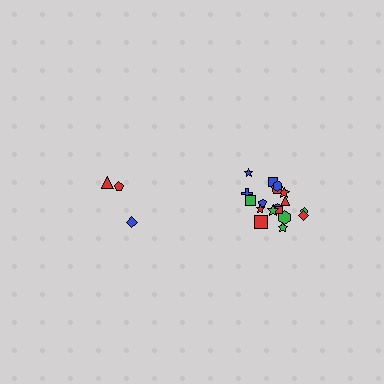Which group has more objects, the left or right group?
The right group.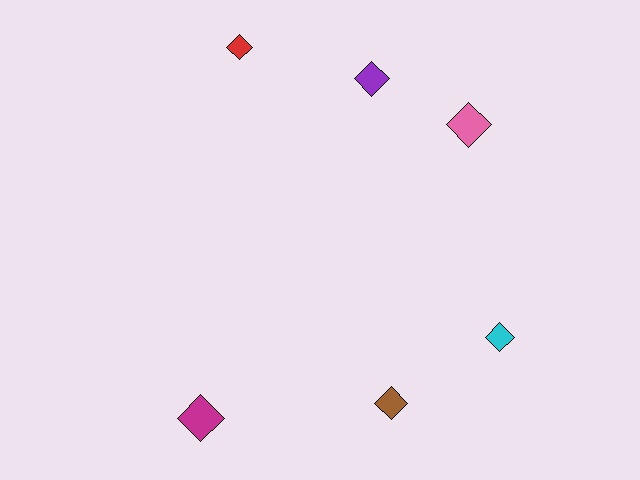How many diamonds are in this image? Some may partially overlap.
There are 6 diamonds.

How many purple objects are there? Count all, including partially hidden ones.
There is 1 purple object.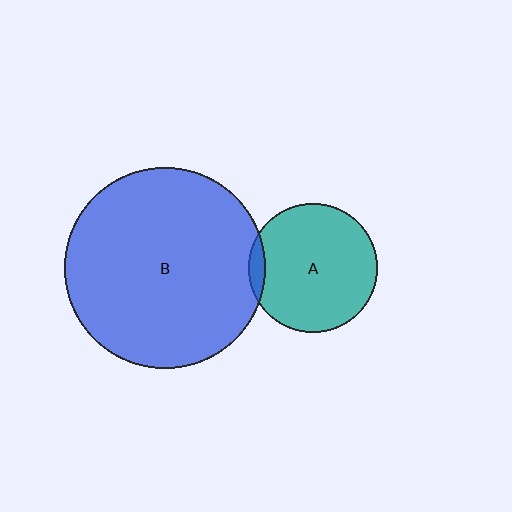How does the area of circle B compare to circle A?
Approximately 2.4 times.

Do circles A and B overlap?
Yes.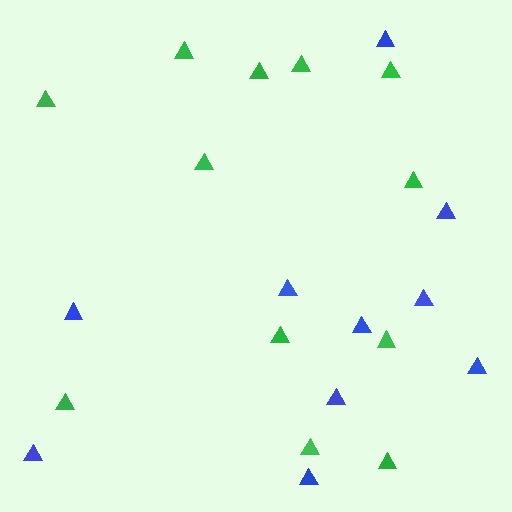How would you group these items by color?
There are 2 groups: one group of green triangles (12) and one group of blue triangles (10).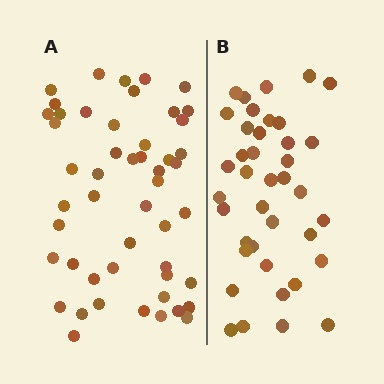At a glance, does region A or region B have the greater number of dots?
Region A (the left region) has more dots.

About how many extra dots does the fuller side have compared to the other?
Region A has roughly 12 or so more dots than region B.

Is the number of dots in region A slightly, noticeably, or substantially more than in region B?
Region A has noticeably more, but not dramatically so. The ratio is roughly 1.3 to 1.